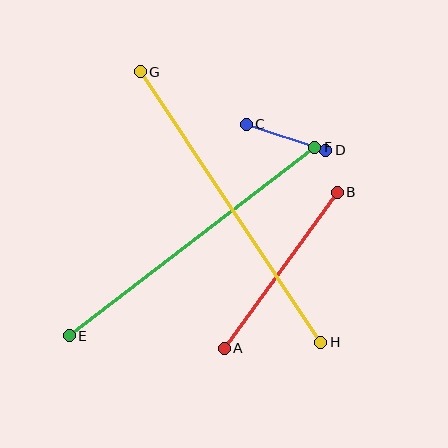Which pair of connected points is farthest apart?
Points G and H are farthest apart.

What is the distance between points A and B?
The distance is approximately 193 pixels.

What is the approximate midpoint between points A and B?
The midpoint is at approximately (281, 270) pixels.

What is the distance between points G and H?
The distance is approximately 325 pixels.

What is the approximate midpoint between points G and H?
The midpoint is at approximately (231, 207) pixels.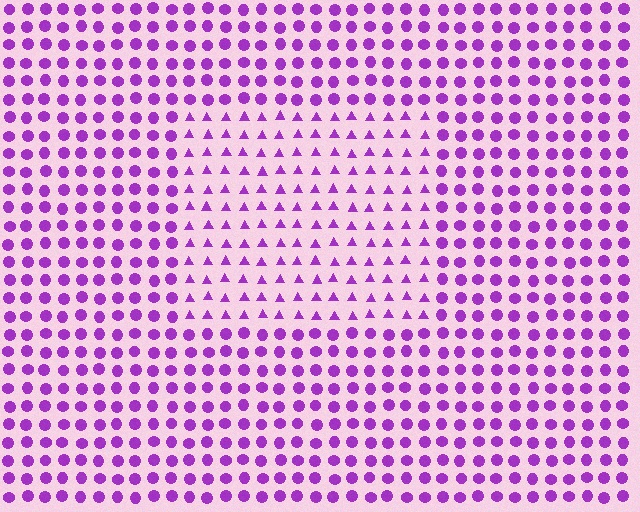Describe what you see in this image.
The image is filled with small purple elements arranged in a uniform grid. A rectangle-shaped region contains triangles, while the surrounding area contains circles. The boundary is defined purely by the change in element shape.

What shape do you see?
I see a rectangle.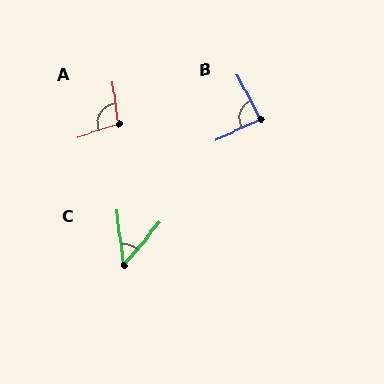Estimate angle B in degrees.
Approximately 85 degrees.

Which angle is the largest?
A, at approximately 100 degrees.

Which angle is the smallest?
C, at approximately 46 degrees.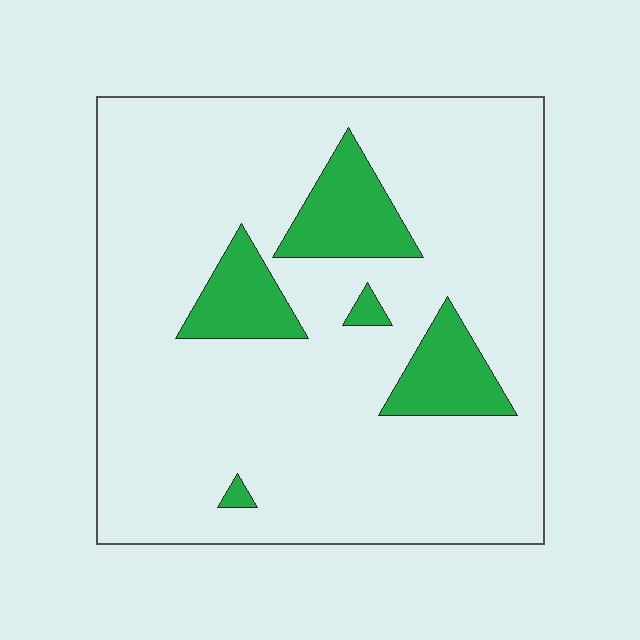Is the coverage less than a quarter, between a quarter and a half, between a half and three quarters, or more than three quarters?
Less than a quarter.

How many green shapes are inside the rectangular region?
5.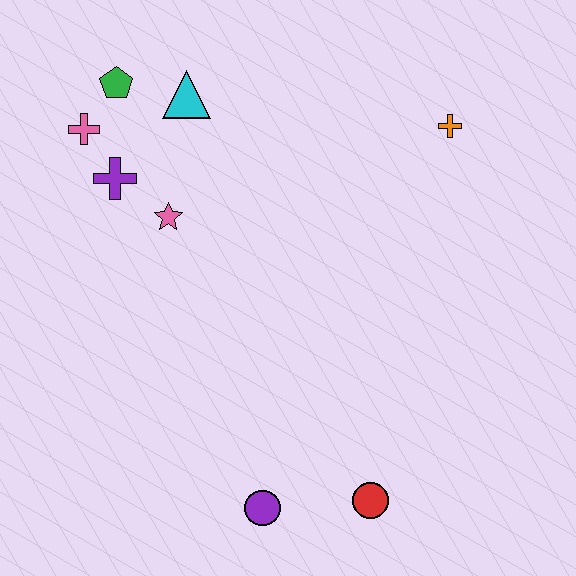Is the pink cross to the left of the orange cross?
Yes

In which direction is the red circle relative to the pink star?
The red circle is below the pink star.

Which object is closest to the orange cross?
The cyan triangle is closest to the orange cross.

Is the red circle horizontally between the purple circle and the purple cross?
No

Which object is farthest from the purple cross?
The red circle is farthest from the purple cross.